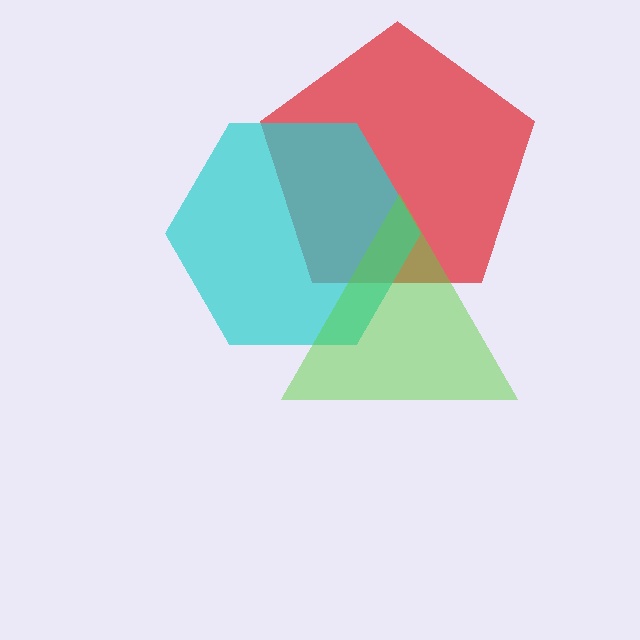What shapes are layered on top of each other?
The layered shapes are: a red pentagon, a cyan hexagon, a lime triangle.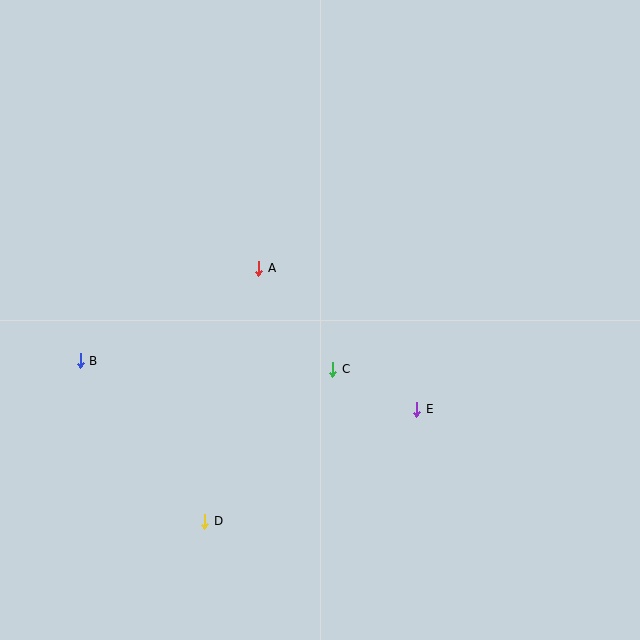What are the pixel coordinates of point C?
Point C is at (333, 369).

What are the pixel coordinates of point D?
Point D is at (205, 521).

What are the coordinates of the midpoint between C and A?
The midpoint between C and A is at (296, 319).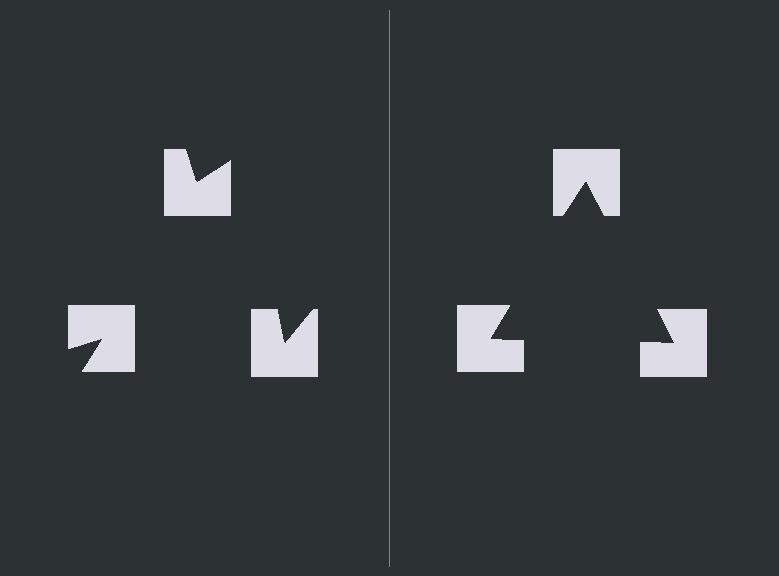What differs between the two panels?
The notched squares are positioned identically on both sides; only the wedge orientations differ. On the right they align to a triangle; on the left they are misaligned.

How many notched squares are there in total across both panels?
6 — 3 on each side.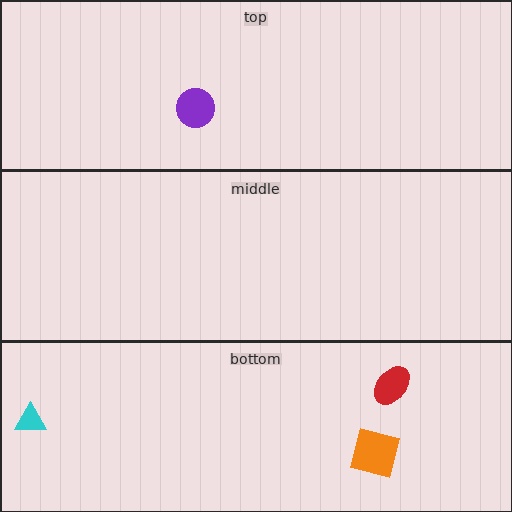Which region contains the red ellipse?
The bottom region.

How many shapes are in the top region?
1.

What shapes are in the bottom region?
The orange square, the red ellipse, the cyan triangle.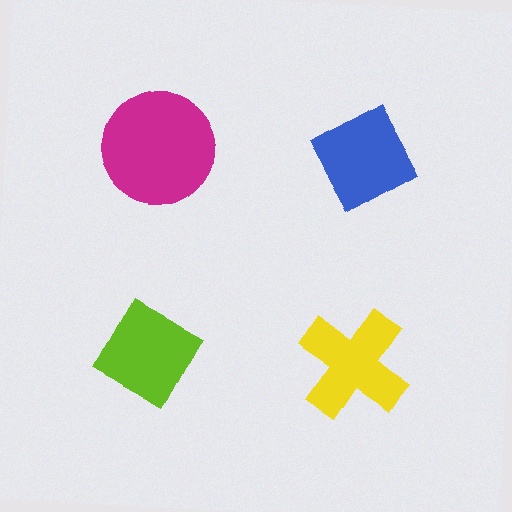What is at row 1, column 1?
A magenta circle.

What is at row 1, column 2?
A blue diamond.